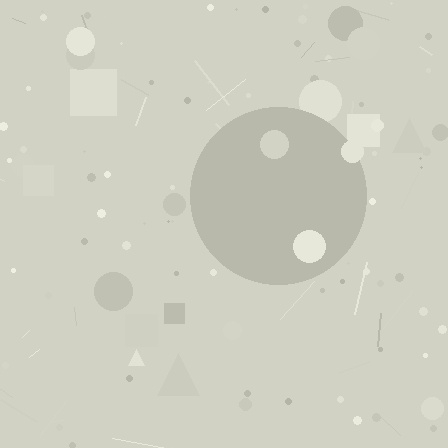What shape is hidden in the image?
A circle is hidden in the image.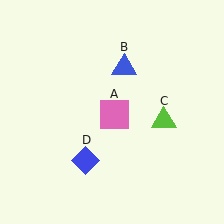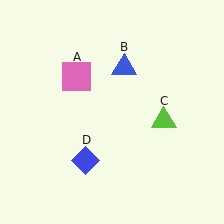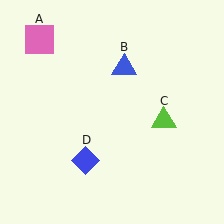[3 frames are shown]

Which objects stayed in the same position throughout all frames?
Blue triangle (object B) and lime triangle (object C) and blue diamond (object D) remained stationary.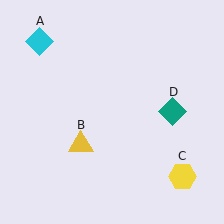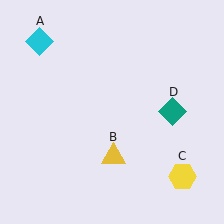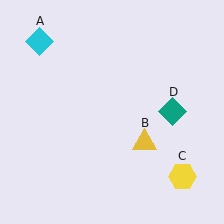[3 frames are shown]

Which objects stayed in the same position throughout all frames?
Cyan diamond (object A) and yellow hexagon (object C) and teal diamond (object D) remained stationary.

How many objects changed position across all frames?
1 object changed position: yellow triangle (object B).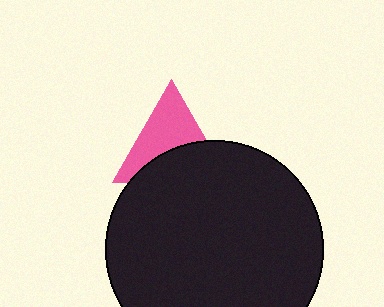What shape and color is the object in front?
The object in front is a black circle.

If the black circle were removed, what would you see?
You would see the complete pink triangle.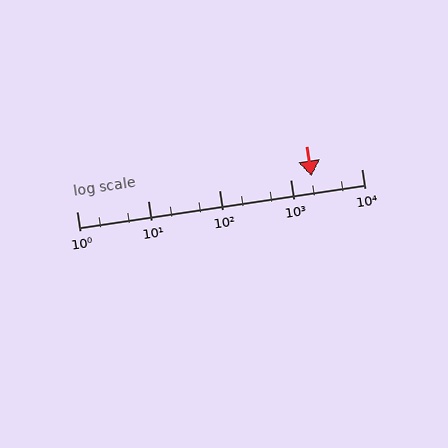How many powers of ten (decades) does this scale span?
The scale spans 4 decades, from 1 to 10000.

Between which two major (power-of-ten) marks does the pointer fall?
The pointer is between 1000 and 10000.